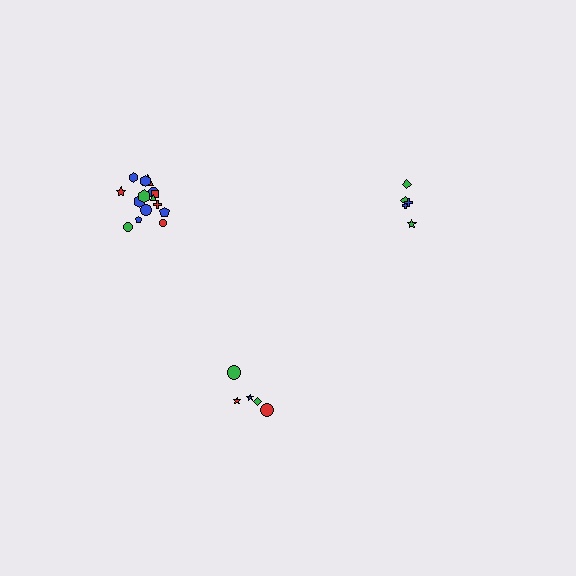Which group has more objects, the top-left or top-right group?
The top-left group.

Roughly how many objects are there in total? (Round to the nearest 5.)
Roughly 25 objects in total.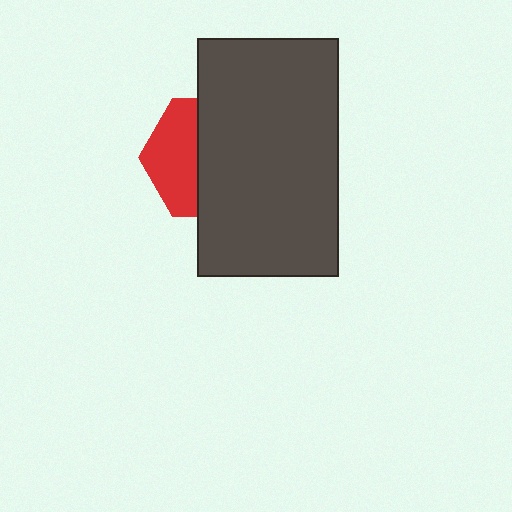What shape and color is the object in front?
The object in front is a dark gray rectangle.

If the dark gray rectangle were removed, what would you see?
You would see the complete red hexagon.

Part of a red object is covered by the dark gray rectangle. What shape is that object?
It is a hexagon.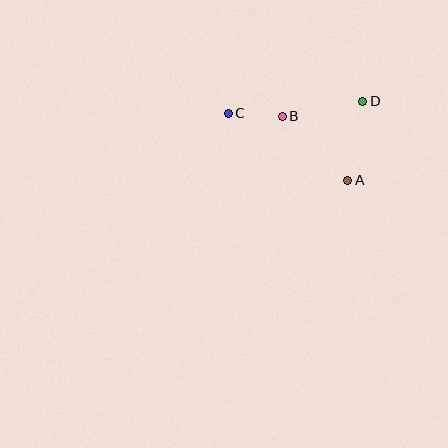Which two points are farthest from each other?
Points A and C are farthest from each other.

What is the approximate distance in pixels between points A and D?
The distance between A and D is approximately 80 pixels.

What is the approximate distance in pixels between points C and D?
The distance between C and D is approximately 135 pixels.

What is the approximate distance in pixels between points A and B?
The distance between A and B is approximately 92 pixels.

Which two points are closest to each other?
Points B and C are closest to each other.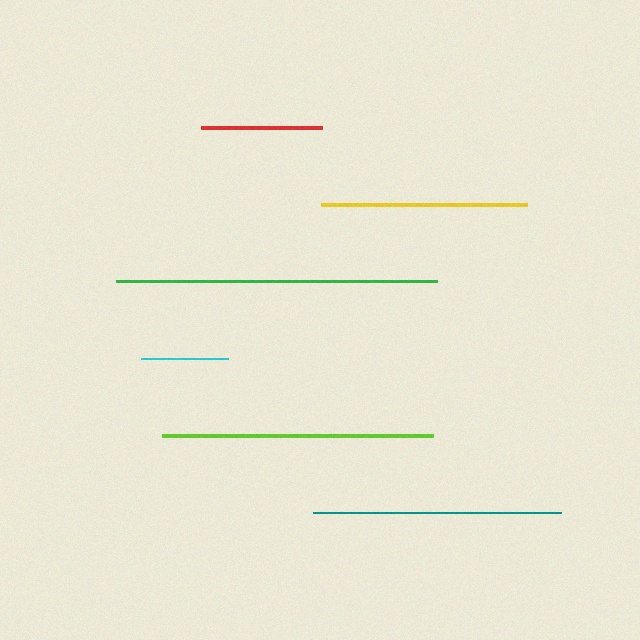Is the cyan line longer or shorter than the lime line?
The lime line is longer than the cyan line.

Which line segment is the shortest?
The cyan line is the shortest at approximately 88 pixels.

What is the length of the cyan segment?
The cyan segment is approximately 88 pixels long.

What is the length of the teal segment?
The teal segment is approximately 248 pixels long.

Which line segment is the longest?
The green line is the longest at approximately 322 pixels.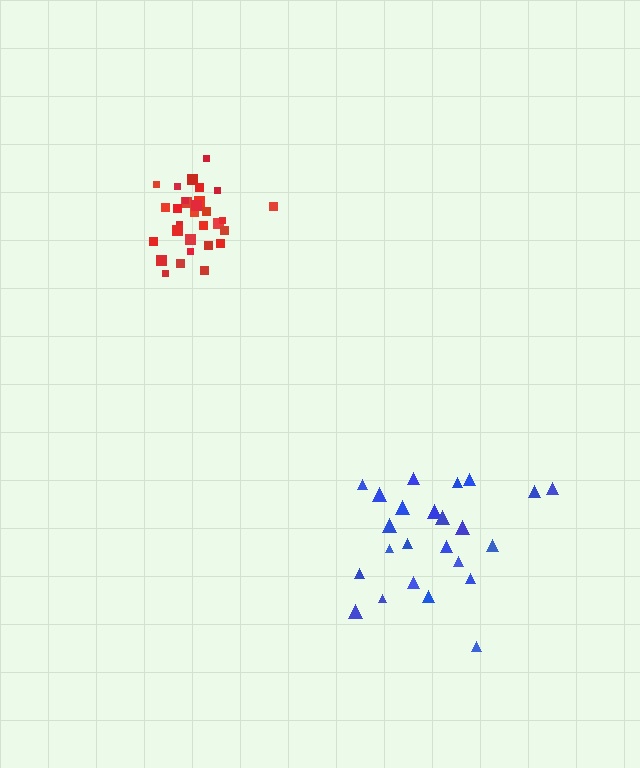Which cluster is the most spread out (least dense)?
Blue.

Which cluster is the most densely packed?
Red.